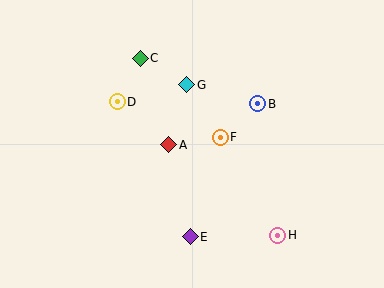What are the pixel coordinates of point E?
Point E is at (190, 237).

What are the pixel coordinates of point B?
Point B is at (258, 104).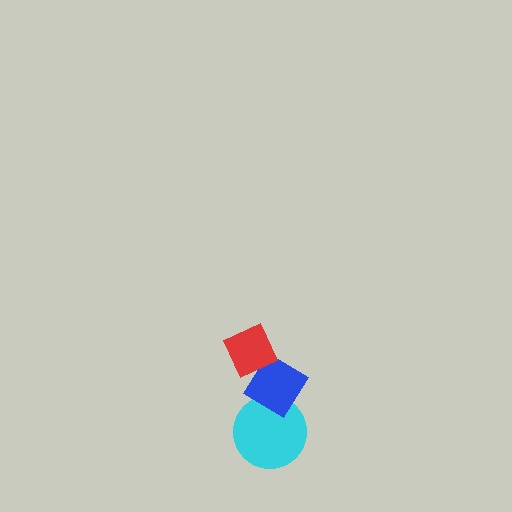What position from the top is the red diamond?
The red diamond is 1st from the top.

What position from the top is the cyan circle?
The cyan circle is 3rd from the top.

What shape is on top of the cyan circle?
The blue diamond is on top of the cyan circle.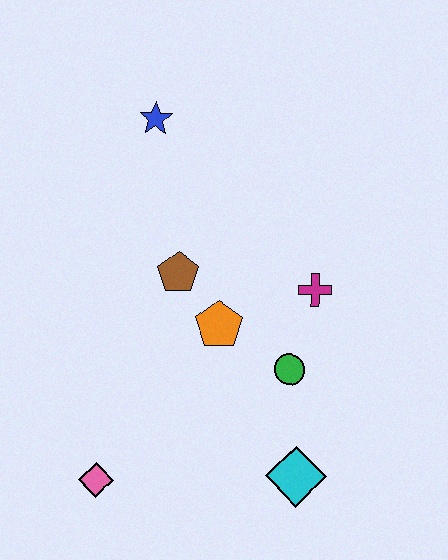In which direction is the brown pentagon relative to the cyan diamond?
The brown pentagon is above the cyan diamond.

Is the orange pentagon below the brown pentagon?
Yes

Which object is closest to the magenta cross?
The green circle is closest to the magenta cross.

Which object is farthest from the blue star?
The cyan diamond is farthest from the blue star.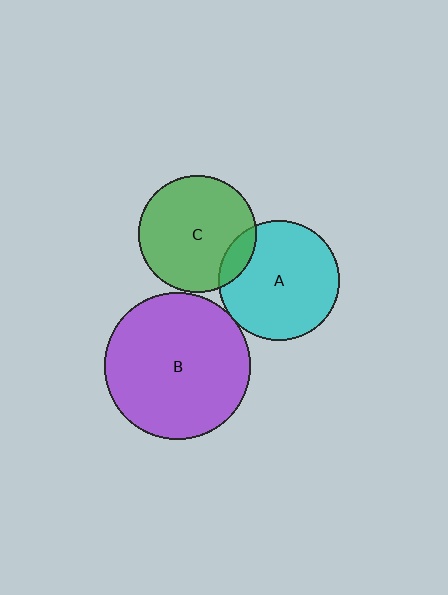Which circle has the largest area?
Circle B (purple).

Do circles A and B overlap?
Yes.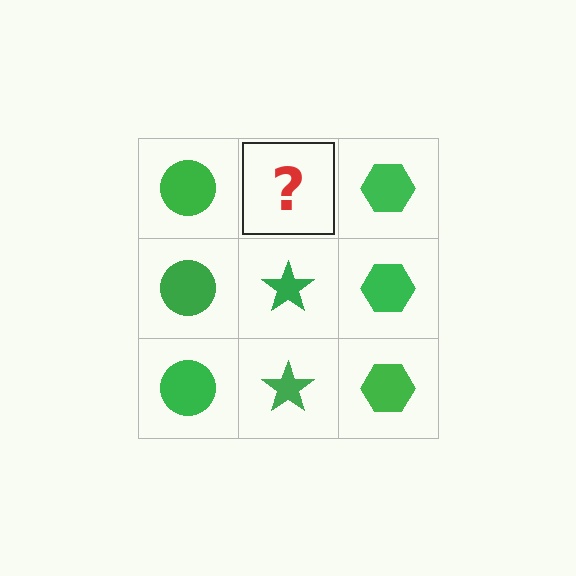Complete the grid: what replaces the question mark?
The question mark should be replaced with a green star.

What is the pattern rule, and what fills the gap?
The rule is that each column has a consistent shape. The gap should be filled with a green star.